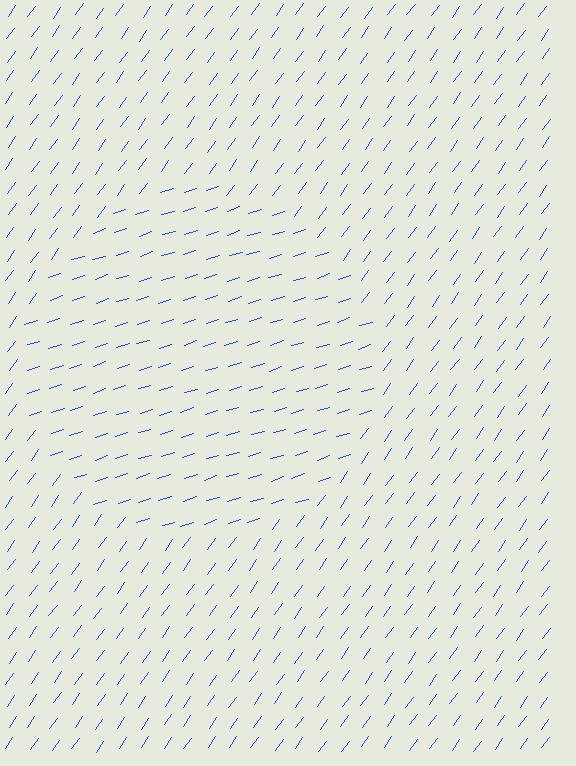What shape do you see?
I see a circle.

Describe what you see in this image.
The image is filled with small blue line segments. A circle region in the image has lines oriented differently from the surrounding lines, creating a visible texture boundary.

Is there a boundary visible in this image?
Yes, there is a texture boundary formed by a change in line orientation.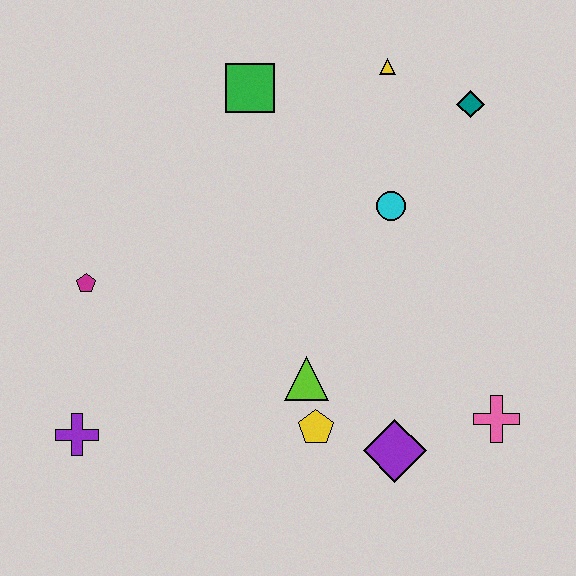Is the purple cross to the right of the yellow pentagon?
No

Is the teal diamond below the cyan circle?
No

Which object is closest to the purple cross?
The magenta pentagon is closest to the purple cross.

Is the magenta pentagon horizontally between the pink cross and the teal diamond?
No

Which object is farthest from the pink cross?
The magenta pentagon is farthest from the pink cross.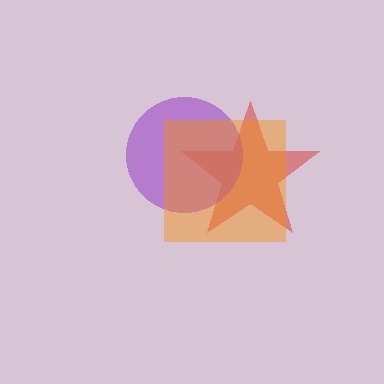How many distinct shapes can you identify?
There are 3 distinct shapes: a red star, a purple circle, an orange square.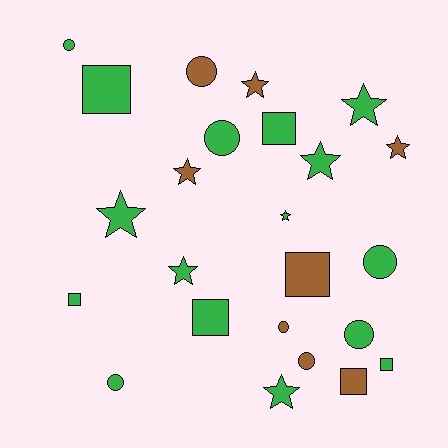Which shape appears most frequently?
Star, with 9 objects.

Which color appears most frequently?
Green, with 16 objects.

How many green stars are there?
There are 6 green stars.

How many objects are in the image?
There are 24 objects.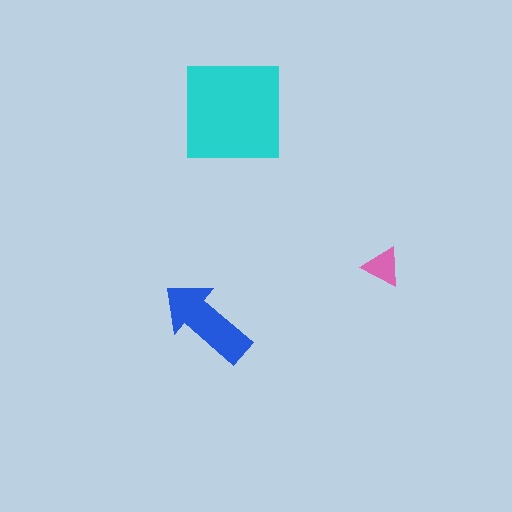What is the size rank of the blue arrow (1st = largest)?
2nd.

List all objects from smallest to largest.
The pink triangle, the blue arrow, the cyan square.